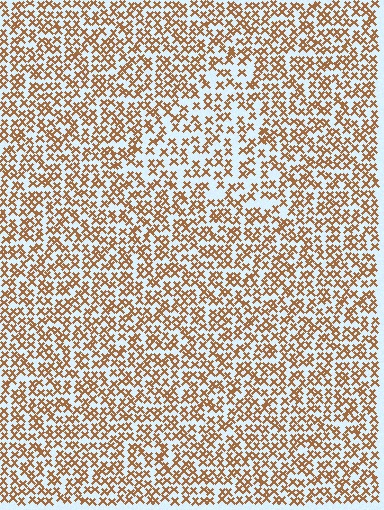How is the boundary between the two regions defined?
The boundary is defined by a change in element density (approximately 1.5x ratio). All elements are the same color, size, and shape.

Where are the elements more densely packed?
The elements are more densely packed outside the triangle boundary.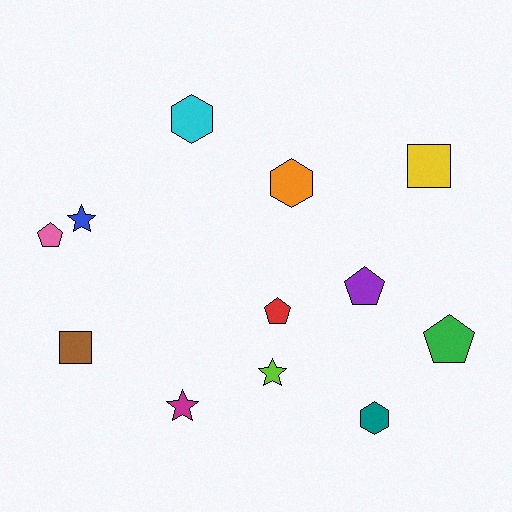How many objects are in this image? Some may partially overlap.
There are 12 objects.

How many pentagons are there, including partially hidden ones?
There are 4 pentagons.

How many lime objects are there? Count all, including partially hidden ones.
There is 1 lime object.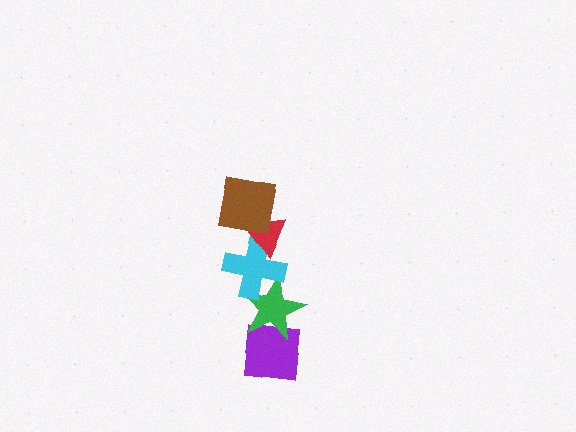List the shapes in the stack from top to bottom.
From top to bottom: the brown square, the red triangle, the cyan cross, the green star, the purple square.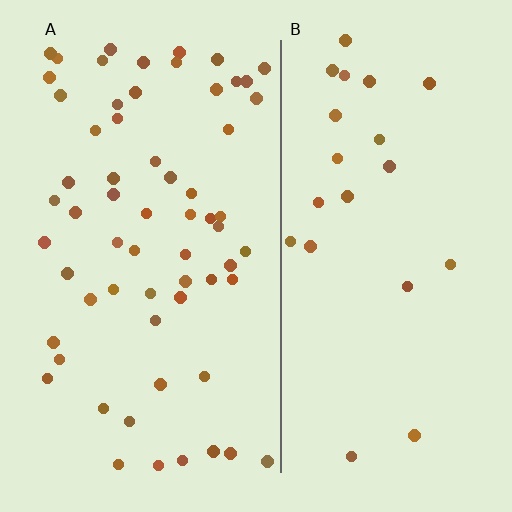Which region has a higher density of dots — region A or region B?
A (the left).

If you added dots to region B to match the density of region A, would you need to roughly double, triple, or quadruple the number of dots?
Approximately triple.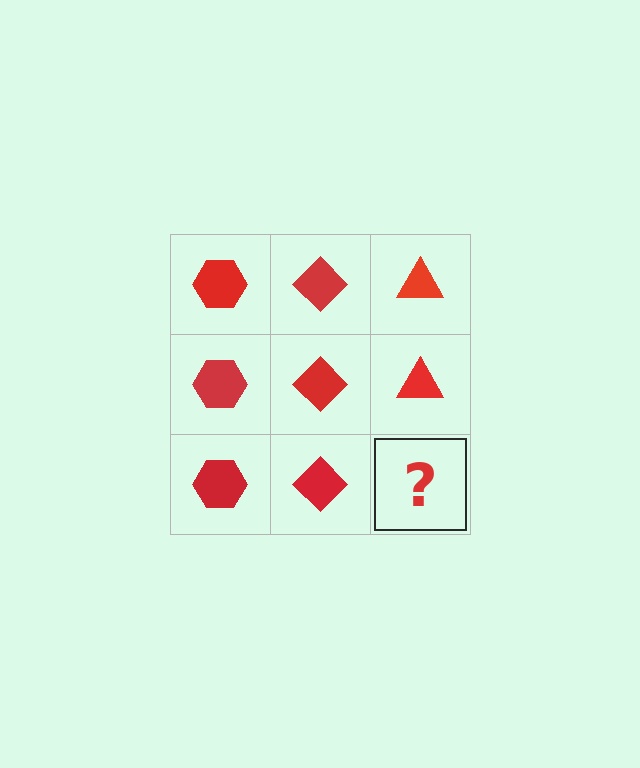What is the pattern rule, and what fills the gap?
The rule is that each column has a consistent shape. The gap should be filled with a red triangle.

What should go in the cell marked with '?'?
The missing cell should contain a red triangle.